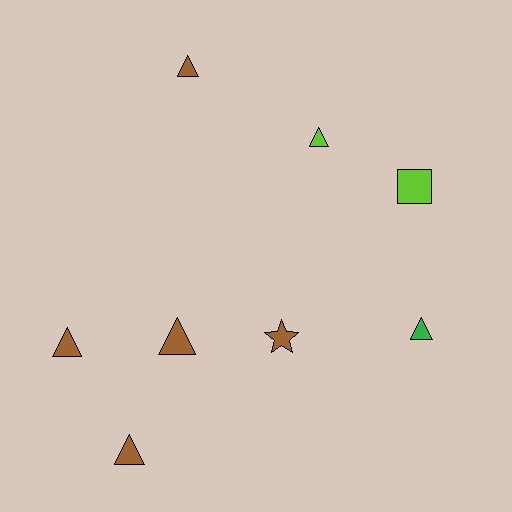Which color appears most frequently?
Brown, with 5 objects.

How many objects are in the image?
There are 8 objects.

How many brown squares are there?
There are no brown squares.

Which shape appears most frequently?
Triangle, with 6 objects.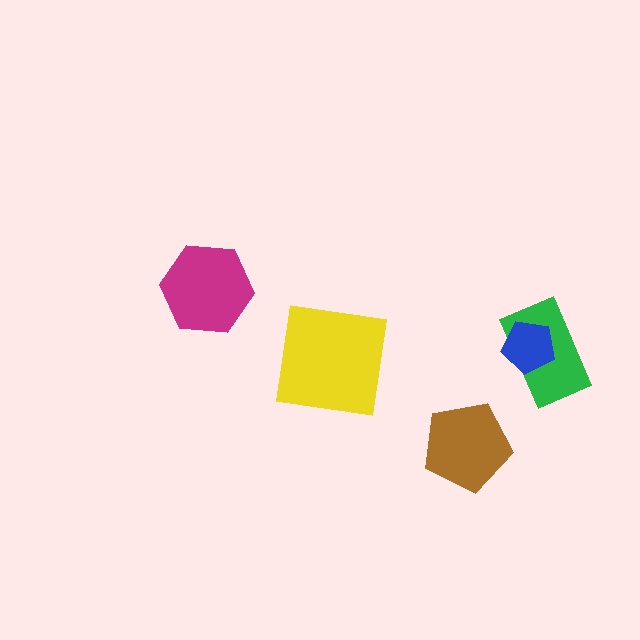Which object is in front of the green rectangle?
The blue pentagon is in front of the green rectangle.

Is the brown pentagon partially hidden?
No, no other shape covers it.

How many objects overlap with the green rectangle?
1 object overlaps with the green rectangle.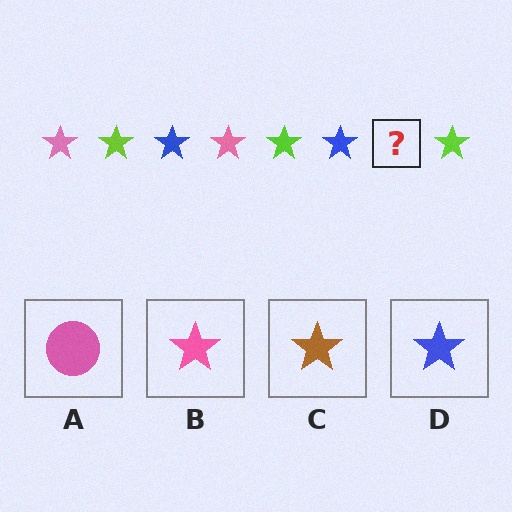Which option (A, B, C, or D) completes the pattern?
B.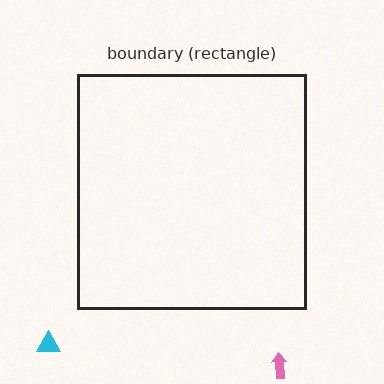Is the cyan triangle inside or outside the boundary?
Outside.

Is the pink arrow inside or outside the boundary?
Outside.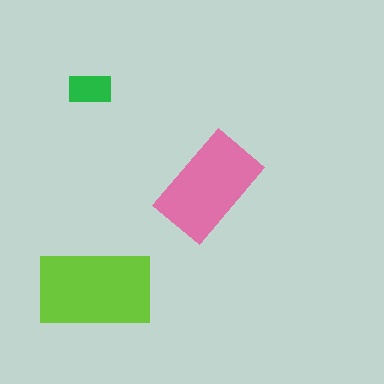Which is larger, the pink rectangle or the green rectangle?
The pink one.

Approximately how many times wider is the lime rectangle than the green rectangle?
About 2.5 times wider.